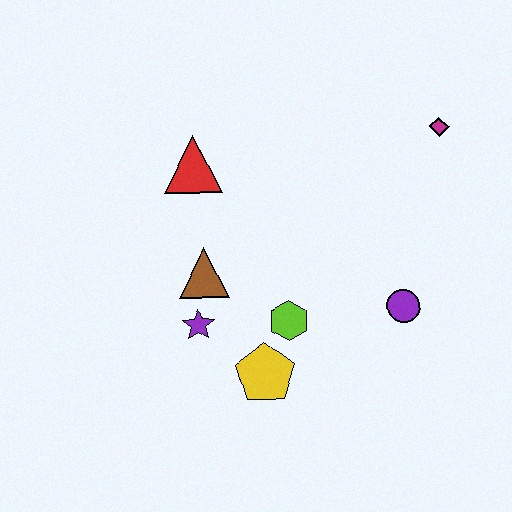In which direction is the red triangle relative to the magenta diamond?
The red triangle is to the left of the magenta diamond.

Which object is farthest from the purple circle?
The red triangle is farthest from the purple circle.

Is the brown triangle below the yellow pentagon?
No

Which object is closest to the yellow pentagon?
The lime hexagon is closest to the yellow pentagon.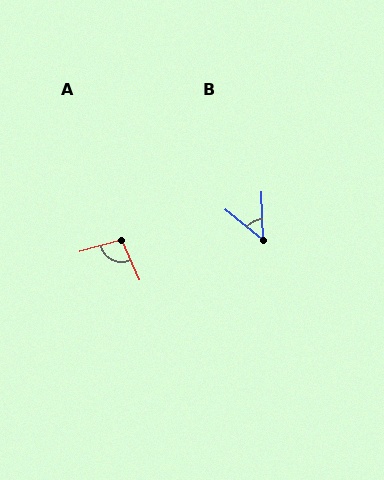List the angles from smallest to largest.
B (49°), A (99°).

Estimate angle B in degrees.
Approximately 49 degrees.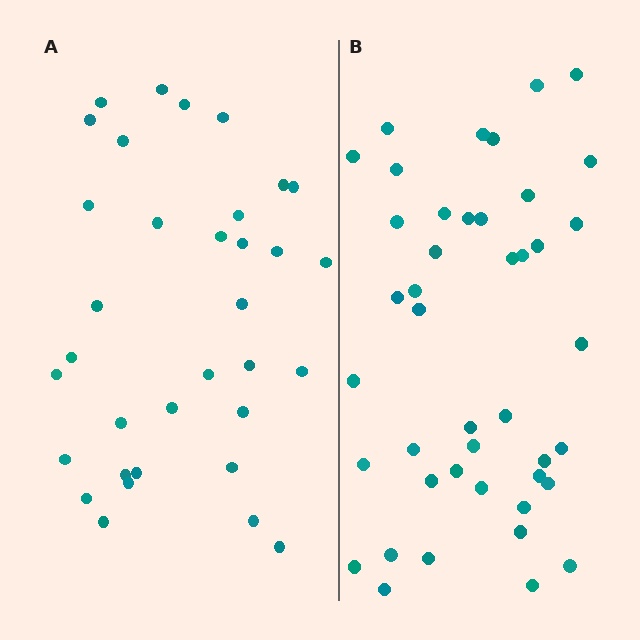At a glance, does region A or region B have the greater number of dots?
Region B (the right region) has more dots.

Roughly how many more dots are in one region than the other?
Region B has roughly 8 or so more dots than region A.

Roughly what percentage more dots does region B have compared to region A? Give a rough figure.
About 25% more.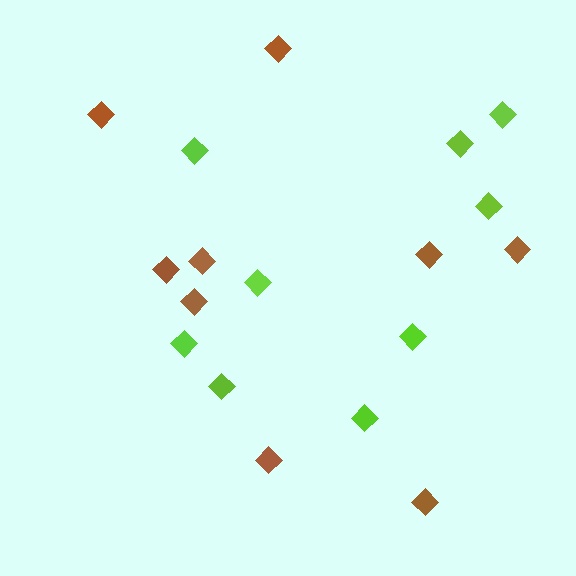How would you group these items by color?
There are 2 groups: one group of brown diamonds (9) and one group of lime diamonds (9).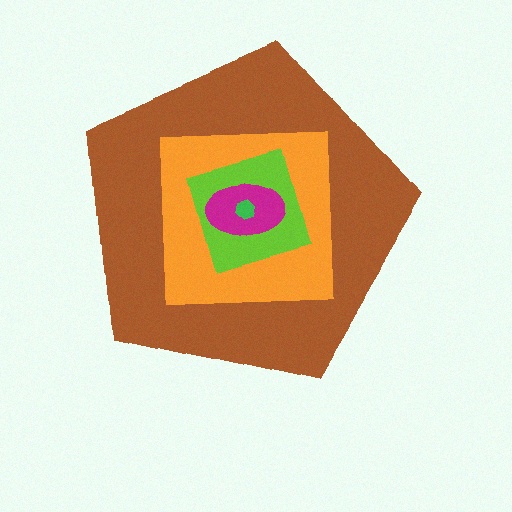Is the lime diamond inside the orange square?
Yes.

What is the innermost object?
The green hexagon.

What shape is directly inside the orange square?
The lime diamond.